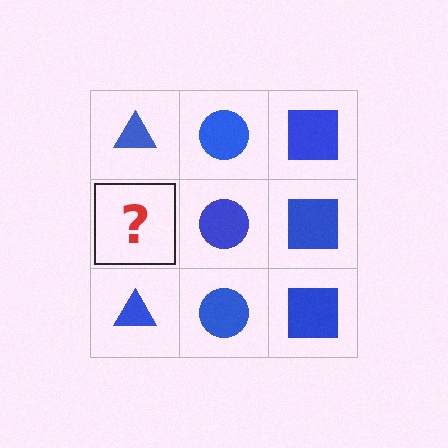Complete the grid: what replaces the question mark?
The question mark should be replaced with a blue triangle.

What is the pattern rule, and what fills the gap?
The rule is that each column has a consistent shape. The gap should be filled with a blue triangle.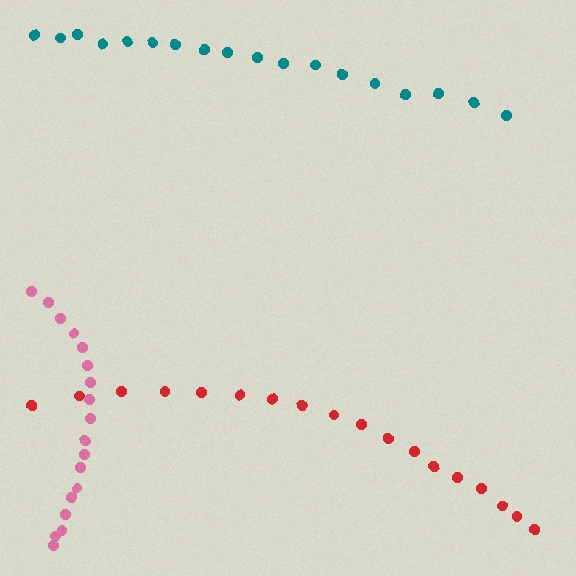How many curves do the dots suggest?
There are 3 distinct paths.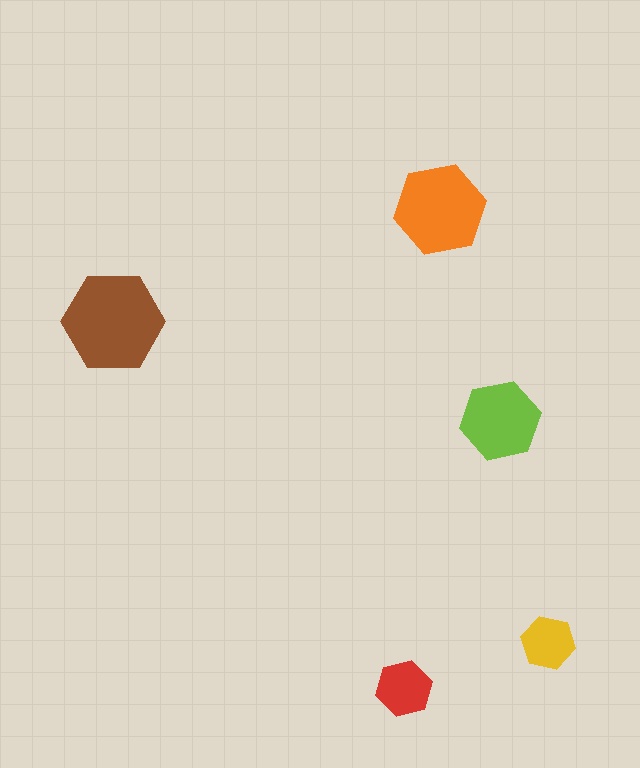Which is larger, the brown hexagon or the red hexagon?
The brown one.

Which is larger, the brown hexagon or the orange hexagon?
The brown one.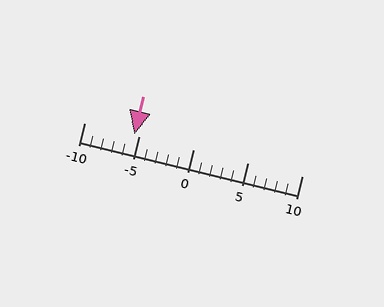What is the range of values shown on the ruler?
The ruler shows values from -10 to 10.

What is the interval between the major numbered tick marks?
The major tick marks are spaced 5 units apart.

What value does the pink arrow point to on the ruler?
The pink arrow points to approximately -5.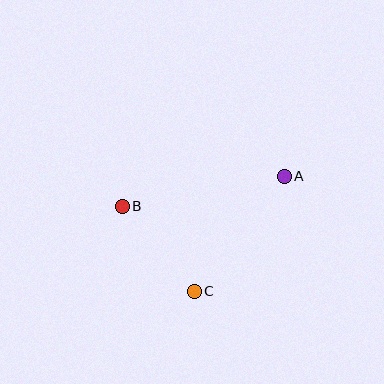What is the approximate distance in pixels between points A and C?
The distance between A and C is approximately 146 pixels.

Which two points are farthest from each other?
Points A and B are farthest from each other.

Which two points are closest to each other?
Points B and C are closest to each other.